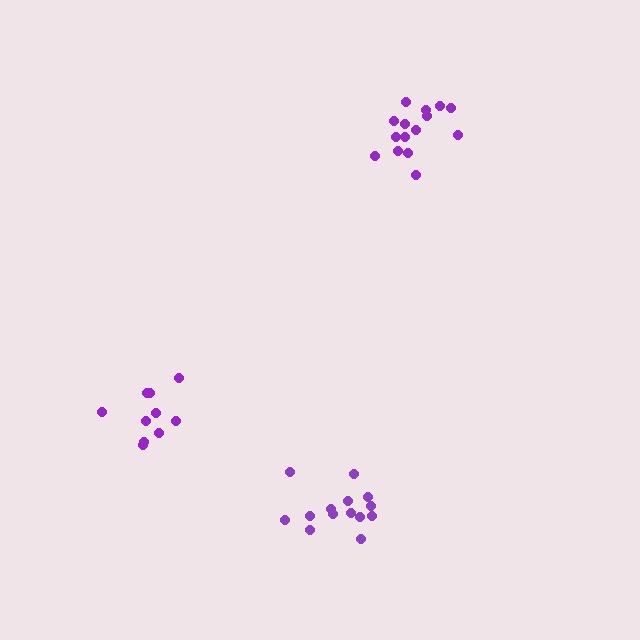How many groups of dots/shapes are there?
There are 3 groups.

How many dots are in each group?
Group 1: 10 dots, Group 2: 14 dots, Group 3: 15 dots (39 total).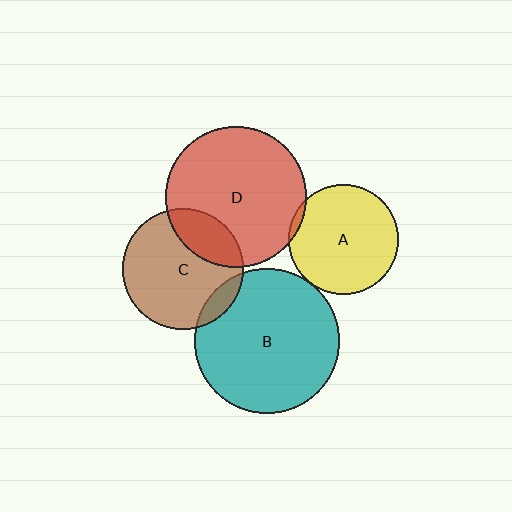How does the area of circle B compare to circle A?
Approximately 1.8 times.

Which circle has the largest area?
Circle B (teal).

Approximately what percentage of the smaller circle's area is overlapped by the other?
Approximately 5%.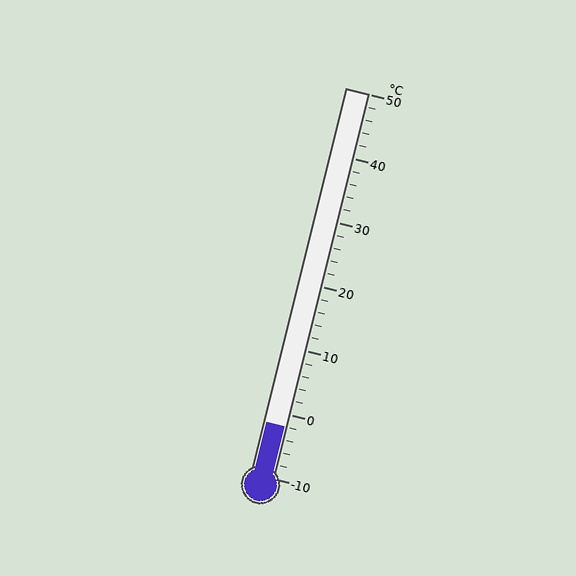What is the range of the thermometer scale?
The thermometer scale ranges from -10°C to 50°C.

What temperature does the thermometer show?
The thermometer shows approximately -2°C.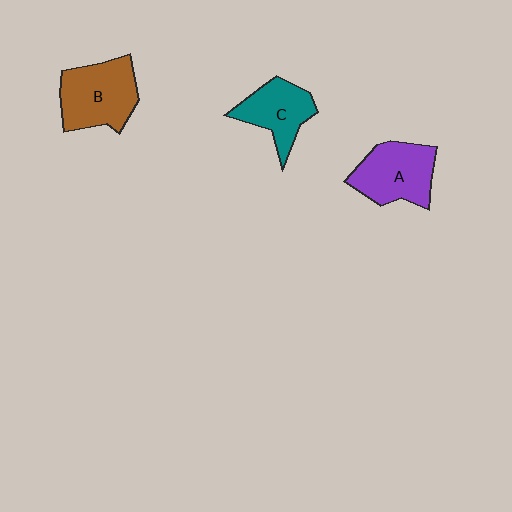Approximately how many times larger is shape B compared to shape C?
Approximately 1.3 times.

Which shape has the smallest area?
Shape C (teal).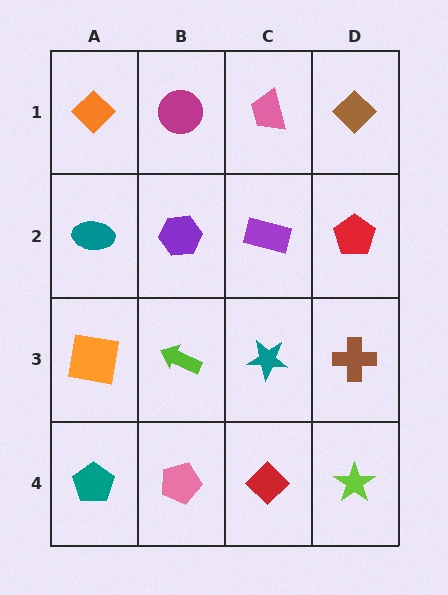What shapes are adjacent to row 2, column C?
A pink trapezoid (row 1, column C), a teal star (row 3, column C), a purple hexagon (row 2, column B), a red pentagon (row 2, column D).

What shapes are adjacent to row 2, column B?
A magenta circle (row 1, column B), a lime arrow (row 3, column B), a teal ellipse (row 2, column A), a purple rectangle (row 2, column C).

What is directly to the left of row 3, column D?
A teal star.